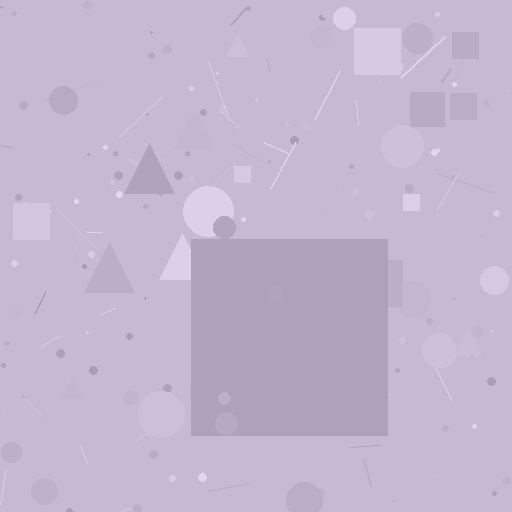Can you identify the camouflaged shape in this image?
The camouflaged shape is a square.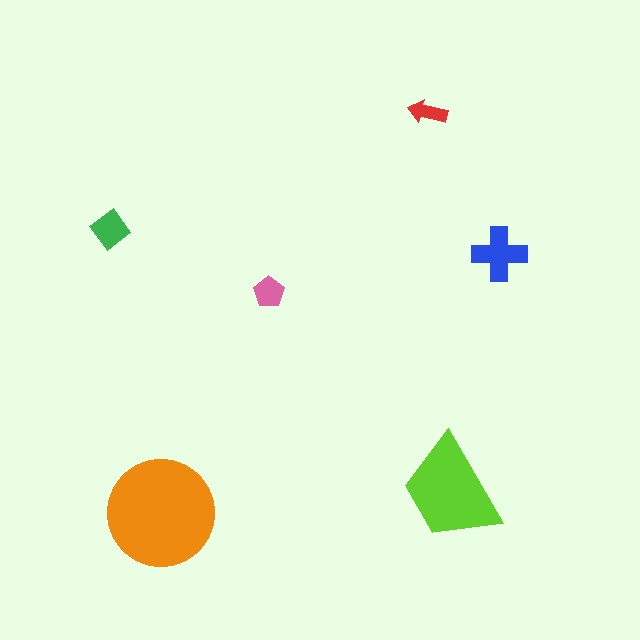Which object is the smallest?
The red arrow.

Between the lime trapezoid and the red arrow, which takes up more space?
The lime trapezoid.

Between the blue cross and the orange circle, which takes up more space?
The orange circle.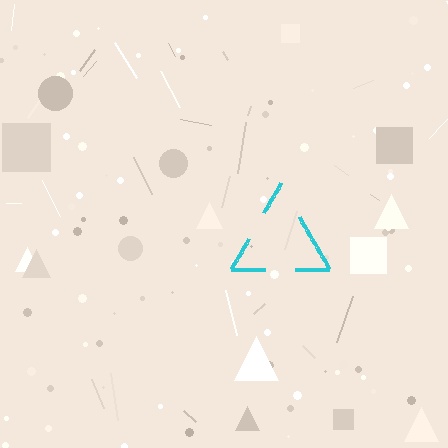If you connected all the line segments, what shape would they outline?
They would outline a triangle.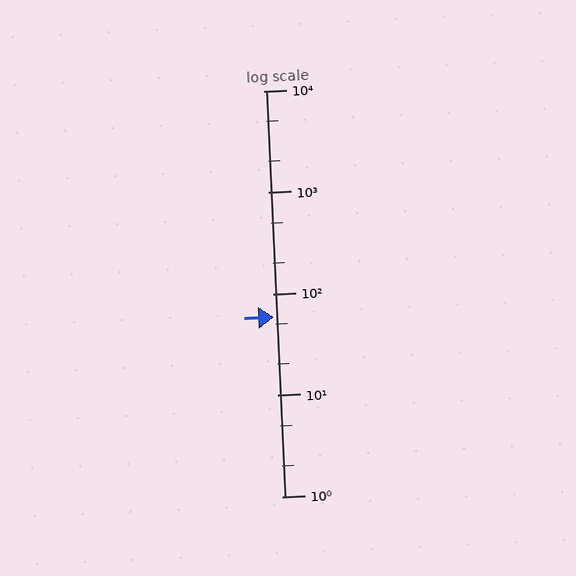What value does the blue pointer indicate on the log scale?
The pointer indicates approximately 59.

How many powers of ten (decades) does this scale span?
The scale spans 4 decades, from 1 to 10000.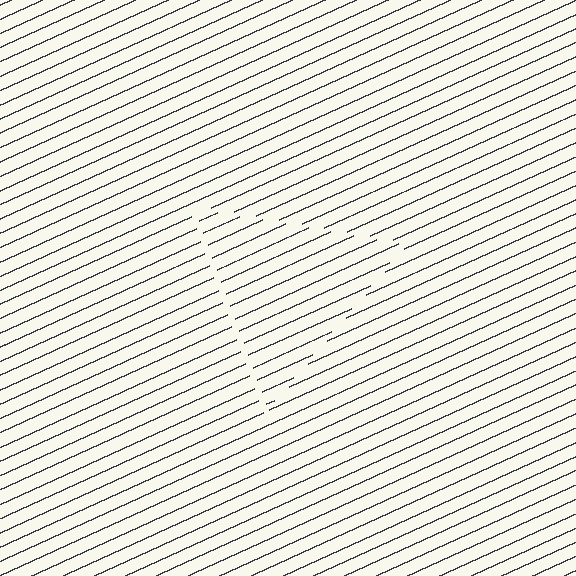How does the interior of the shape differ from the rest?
The interior of the shape contains the same grating, shifted by half a period — the contour is defined by the phase discontinuity where line-ends from the inner and outer gratings abut.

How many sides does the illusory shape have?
3 sides — the line-ends trace a triangle.